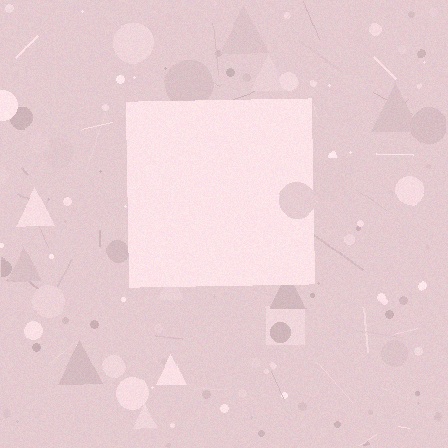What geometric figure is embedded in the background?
A square is embedded in the background.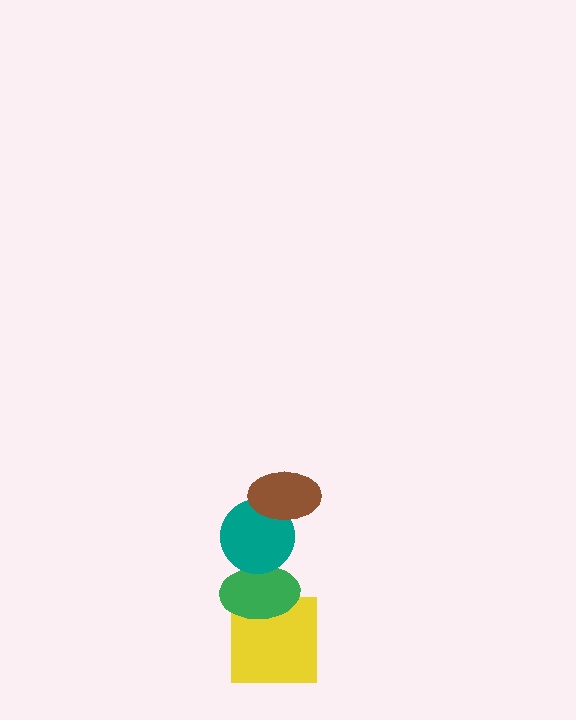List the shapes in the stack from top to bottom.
From top to bottom: the brown ellipse, the teal circle, the green ellipse, the yellow square.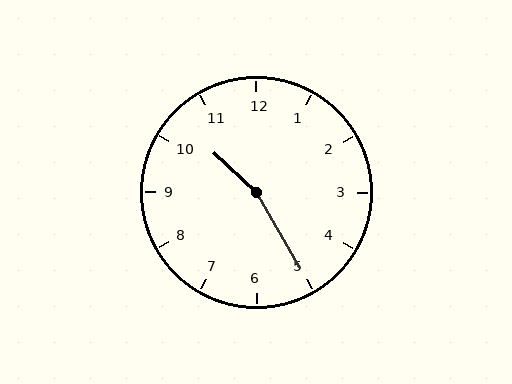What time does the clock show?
10:25.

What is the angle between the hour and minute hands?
Approximately 162 degrees.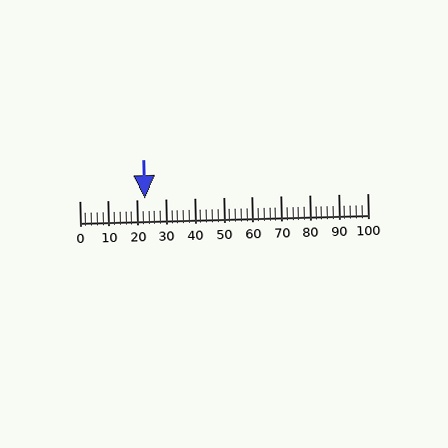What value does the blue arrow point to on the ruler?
The blue arrow points to approximately 23.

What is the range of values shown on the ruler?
The ruler shows values from 0 to 100.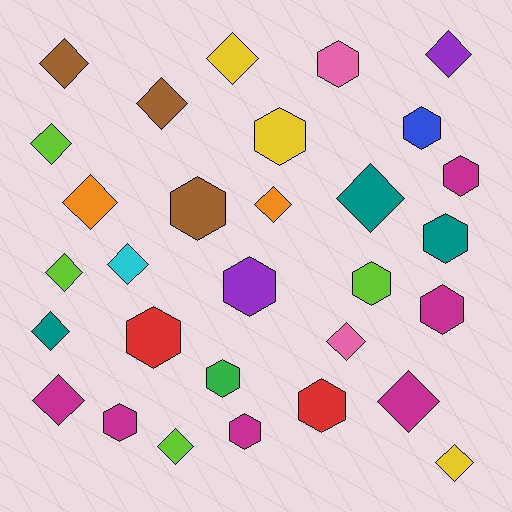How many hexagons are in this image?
There are 14 hexagons.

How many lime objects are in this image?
There are 4 lime objects.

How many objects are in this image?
There are 30 objects.